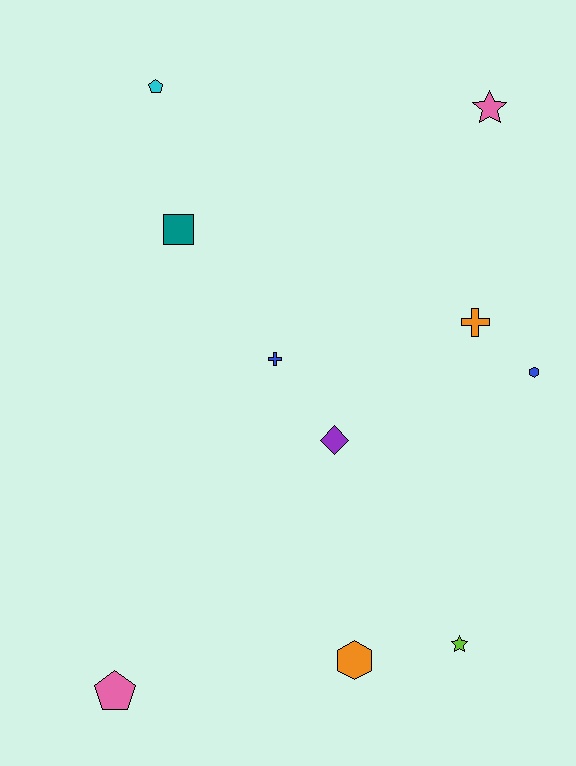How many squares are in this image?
There is 1 square.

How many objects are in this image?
There are 10 objects.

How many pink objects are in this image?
There are 2 pink objects.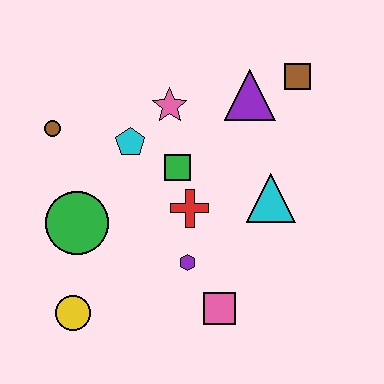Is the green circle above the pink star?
No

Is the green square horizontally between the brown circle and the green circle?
No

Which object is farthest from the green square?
The yellow circle is farthest from the green square.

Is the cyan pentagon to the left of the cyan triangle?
Yes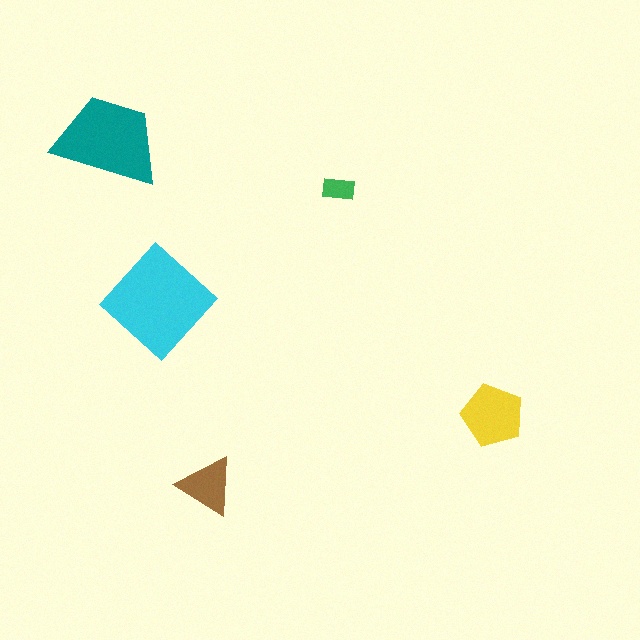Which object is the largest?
The cyan diamond.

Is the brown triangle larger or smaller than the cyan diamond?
Smaller.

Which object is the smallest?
The green rectangle.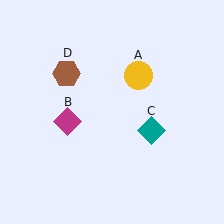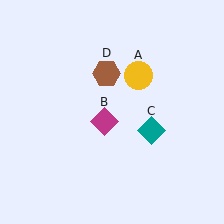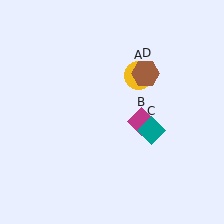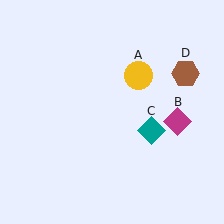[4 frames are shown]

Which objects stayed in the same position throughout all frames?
Yellow circle (object A) and teal diamond (object C) remained stationary.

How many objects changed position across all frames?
2 objects changed position: magenta diamond (object B), brown hexagon (object D).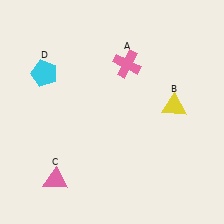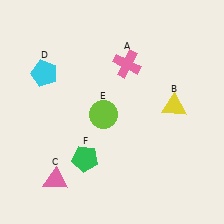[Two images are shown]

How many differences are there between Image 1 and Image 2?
There are 2 differences between the two images.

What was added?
A lime circle (E), a green pentagon (F) were added in Image 2.